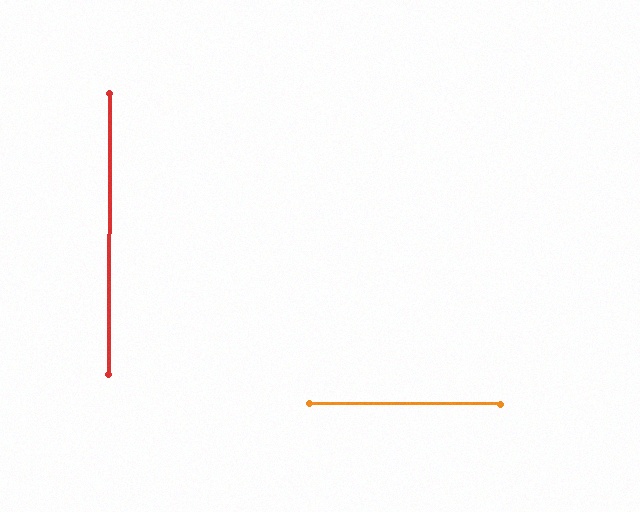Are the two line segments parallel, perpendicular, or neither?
Perpendicular — they meet at approximately 90°.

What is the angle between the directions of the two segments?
Approximately 90 degrees.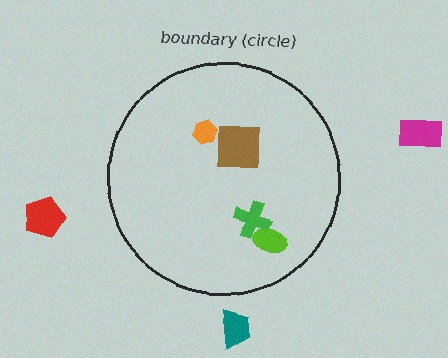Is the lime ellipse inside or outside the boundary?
Inside.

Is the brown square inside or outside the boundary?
Inside.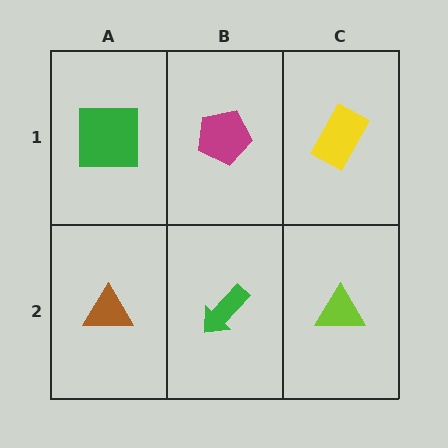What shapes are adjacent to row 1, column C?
A lime triangle (row 2, column C), a magenta pentagon (row 1, column B).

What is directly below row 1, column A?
A brown triangle.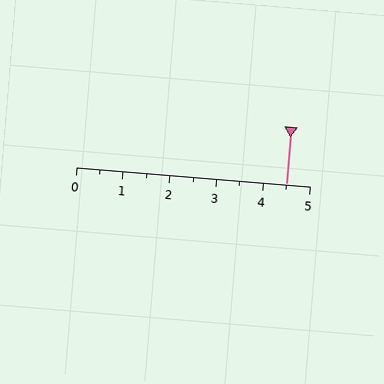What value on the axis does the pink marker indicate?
The marker indicates approximately 4.5.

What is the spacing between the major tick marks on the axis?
The major ticks are spaced 1 apart.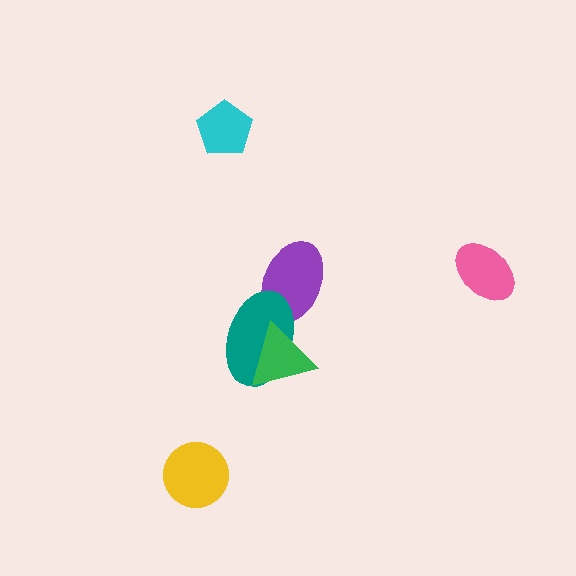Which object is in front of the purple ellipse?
The teal ellipse is in front of the purple ellipse.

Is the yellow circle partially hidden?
No, no other shape covers it.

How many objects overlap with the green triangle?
1 object overlaps with the green triangle.